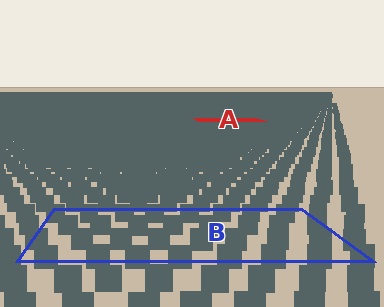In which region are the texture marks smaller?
The texture marks are smaller in region A, because it is farther away.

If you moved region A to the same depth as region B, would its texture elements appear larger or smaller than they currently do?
They would appear larger. At a closer depth, the same texture elements are projected at a bigger on-screen size.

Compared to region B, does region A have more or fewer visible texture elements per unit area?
Region A has more texture elements per unit area — they are packed more densely because it is farther away.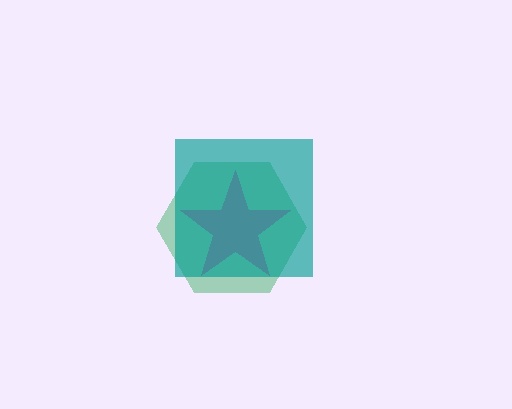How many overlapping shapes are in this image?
There are 3 overlapping shapes in the image.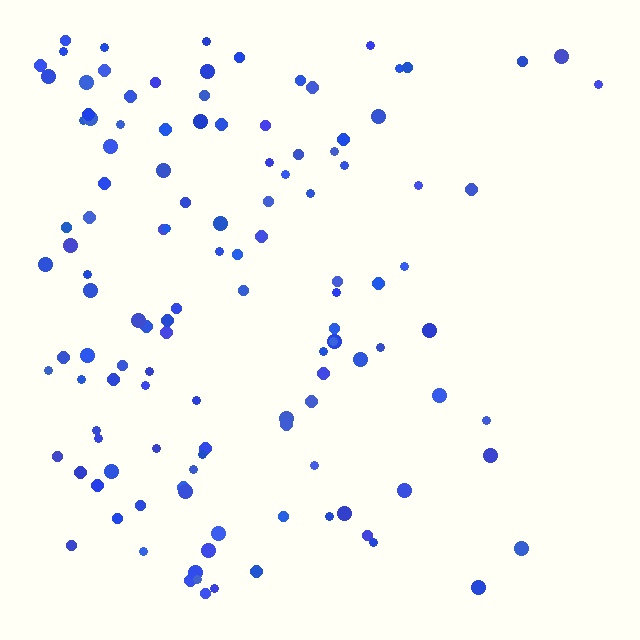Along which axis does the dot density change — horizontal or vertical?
Horizontal.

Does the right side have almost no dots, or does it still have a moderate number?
Still a moderate number, just noticeably fewer than the left.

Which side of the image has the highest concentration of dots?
The left.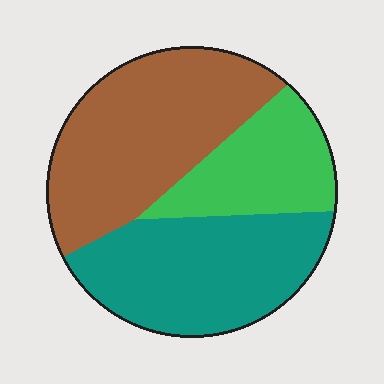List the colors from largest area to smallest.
From largest to smallest: brown, teal, green.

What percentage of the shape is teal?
Teal covers about 35% of the shape.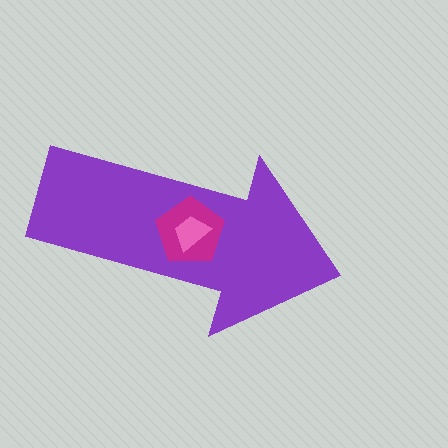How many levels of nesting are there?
3.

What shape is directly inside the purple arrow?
The magenta pentagon.